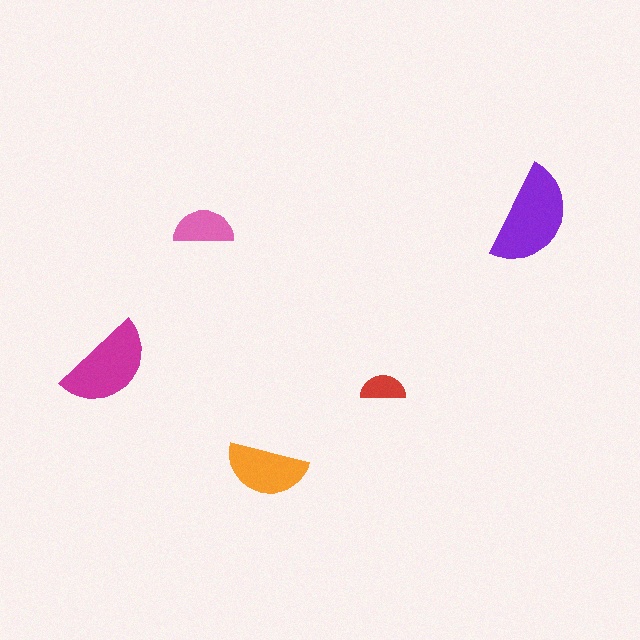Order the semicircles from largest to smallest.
the purple one, the magenta one, the orange one, the pink one, the red one.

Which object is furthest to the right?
The purple semicircle is rightmost.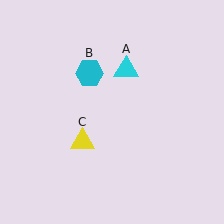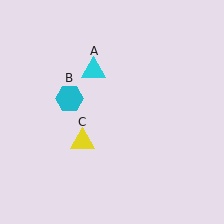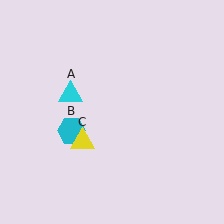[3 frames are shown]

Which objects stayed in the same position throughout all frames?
Yellow triangle (object C) remained stationary.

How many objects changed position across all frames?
2 objects changed position: cyan triangle (object A), cyan hexagon (object B).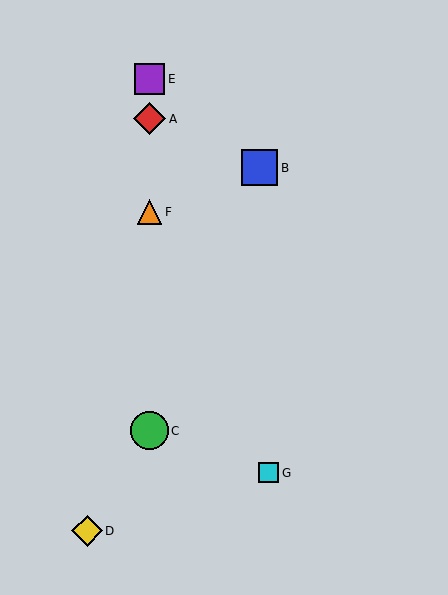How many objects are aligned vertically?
4 objects (A, C, E, F) are aligned vertically.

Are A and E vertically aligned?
Yes, both are at x≈149.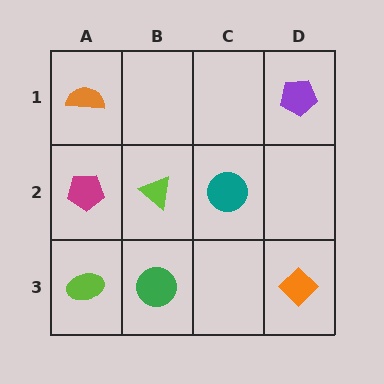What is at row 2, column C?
A teal circle.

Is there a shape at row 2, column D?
No, that cell is empty.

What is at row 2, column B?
A lime triangle.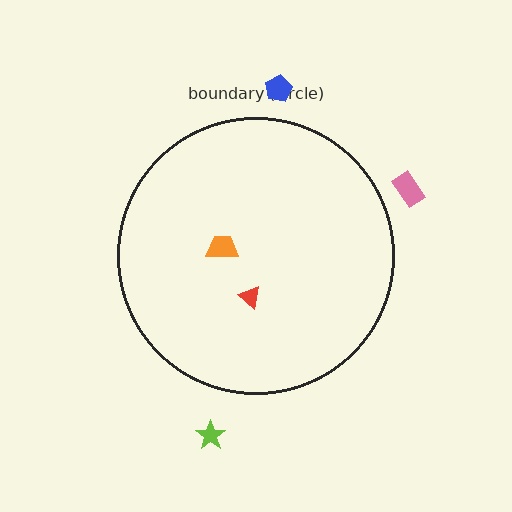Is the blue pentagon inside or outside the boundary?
Outside.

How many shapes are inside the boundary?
2 inside, 3 outside.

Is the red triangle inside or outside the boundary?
Inside.